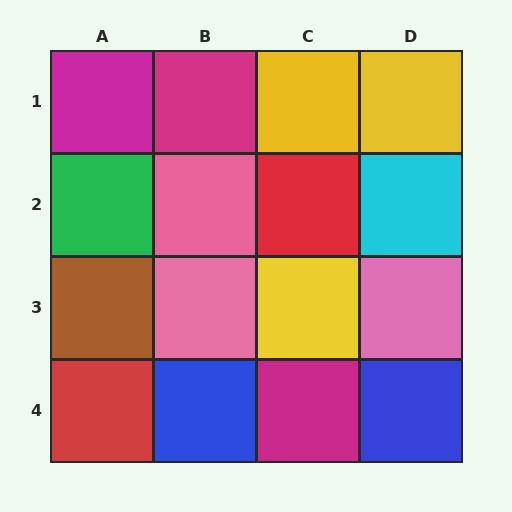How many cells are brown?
1 cell is brown.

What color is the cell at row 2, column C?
Red.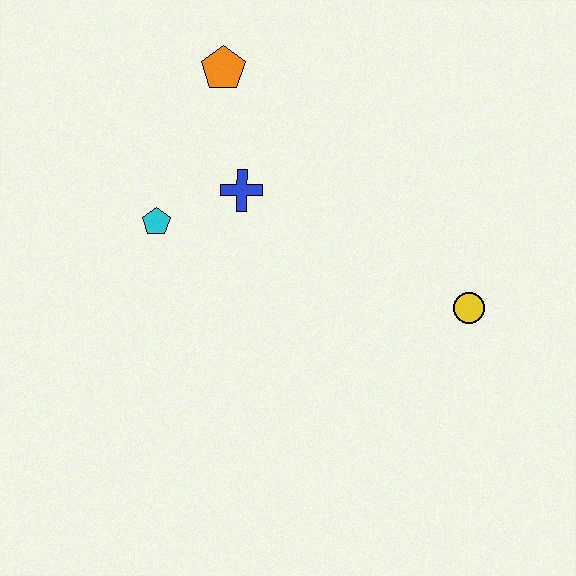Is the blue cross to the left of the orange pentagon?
No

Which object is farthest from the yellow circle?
The orange pentagon is farthest from the yellow circle.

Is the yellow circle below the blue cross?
Yes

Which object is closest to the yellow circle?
The blue cross is closest to the yellow circle.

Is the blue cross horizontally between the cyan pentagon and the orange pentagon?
No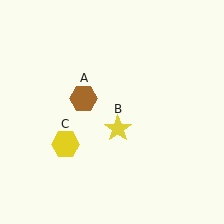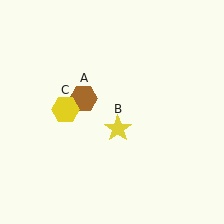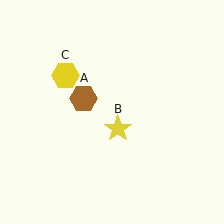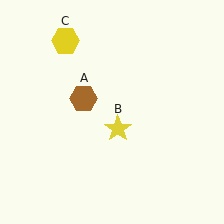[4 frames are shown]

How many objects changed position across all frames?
1 object changed position: yellow hexagon (object C).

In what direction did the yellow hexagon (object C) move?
The yellow hexagon (object C) moved up.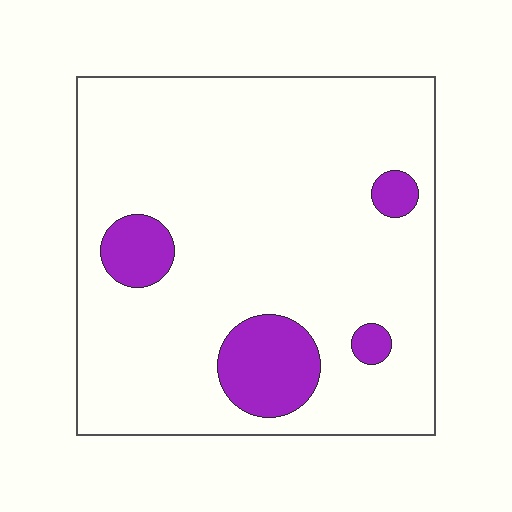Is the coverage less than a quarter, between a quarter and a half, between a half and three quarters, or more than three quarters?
Less than a quarter.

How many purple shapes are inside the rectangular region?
4.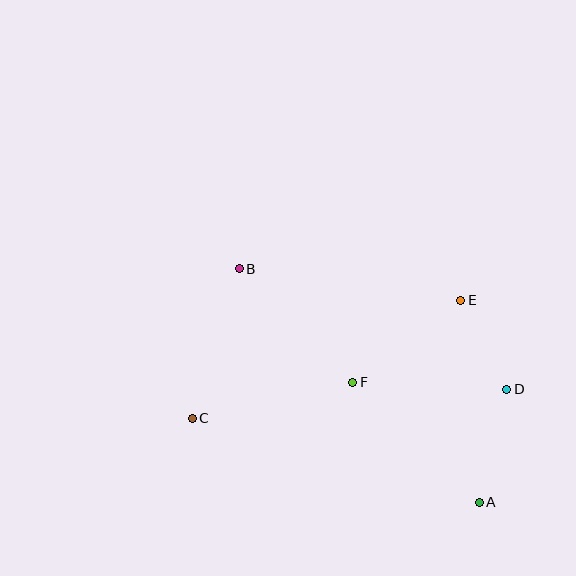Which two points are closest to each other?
Points D and E are closest to each other.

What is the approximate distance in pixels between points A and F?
The distance between A and F is approximately 174 pixels.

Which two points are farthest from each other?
Points A and B are farthest from each other.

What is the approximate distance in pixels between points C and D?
The distance between C and D is approximately 316 pixels.